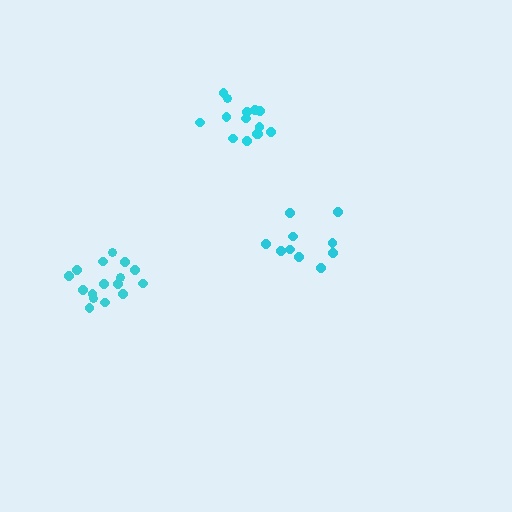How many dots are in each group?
Group 1: 16 dots, Group 2: 14 dots, Group 3: 10 dots (40 total).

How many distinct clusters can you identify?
There are 3 distinct clusters.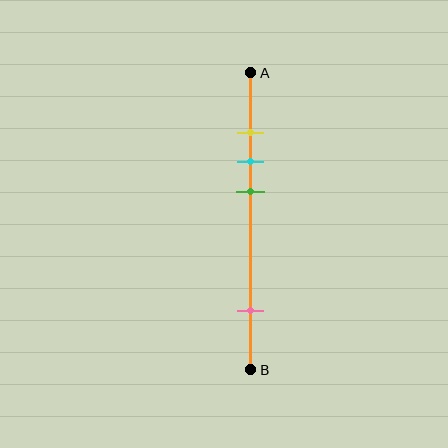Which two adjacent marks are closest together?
The yellow and cyan marks are the closest adjacent pair.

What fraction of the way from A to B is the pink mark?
The pink mark is approximately 80% (0.8) of the way from A to B.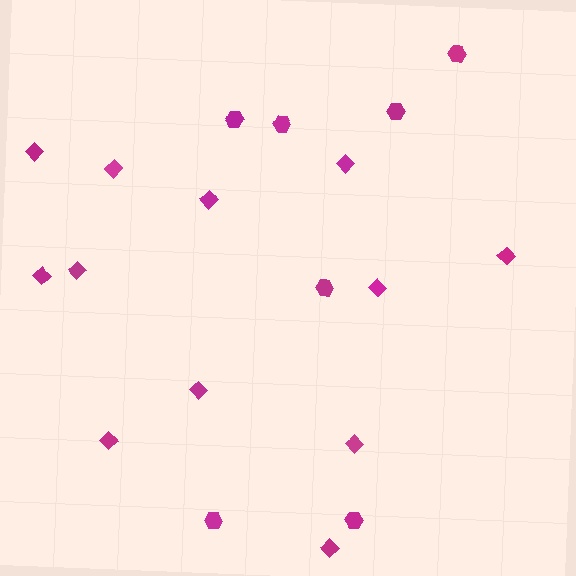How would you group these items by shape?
There are 2 groups: one group of diamonds (12) and one group of hexagons (7).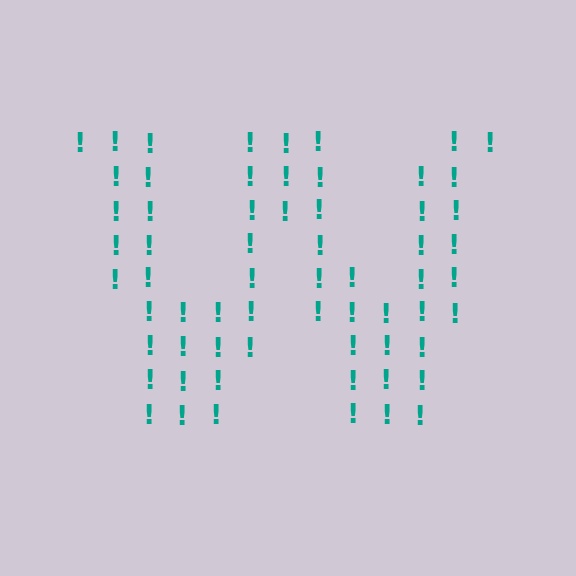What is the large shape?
The large shape is the letter W.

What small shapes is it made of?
It is made of small exclamation marks.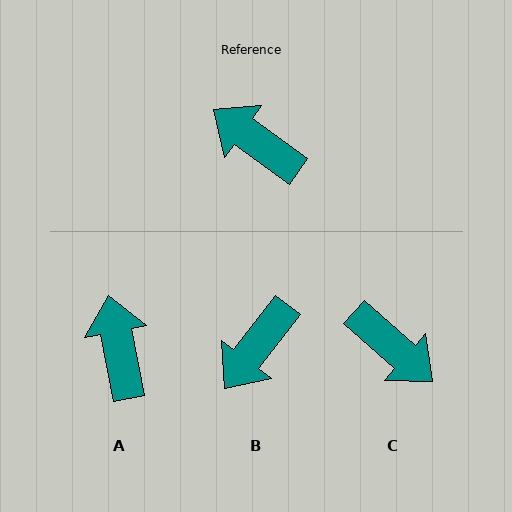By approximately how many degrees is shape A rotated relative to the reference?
Approximately 43 degrees clockwise.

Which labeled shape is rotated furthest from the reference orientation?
C, about 175 degrees away.